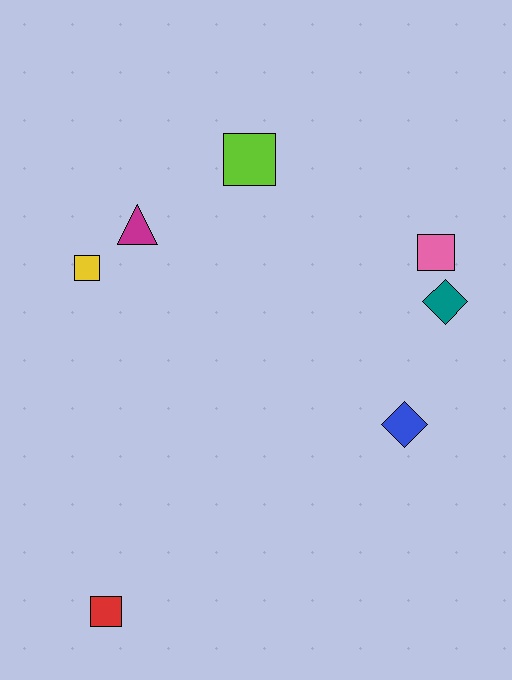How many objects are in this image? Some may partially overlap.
There are 7 objects.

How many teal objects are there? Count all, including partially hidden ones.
There is 1 teal object.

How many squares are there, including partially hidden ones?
There are 4 squares.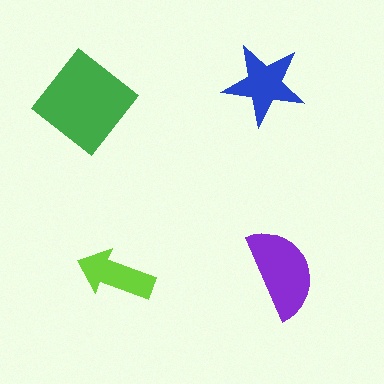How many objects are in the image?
There are 4 objects in the image.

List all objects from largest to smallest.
The green diamond, the purple semicircle, the blue star, the lime arrow.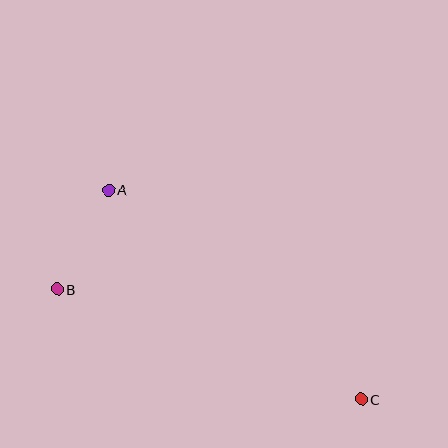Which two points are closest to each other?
Points A and B are closest to each other.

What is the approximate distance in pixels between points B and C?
The distance between B and C is approximately 324 pixels.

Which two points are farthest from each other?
Points A and C are farthest from each other.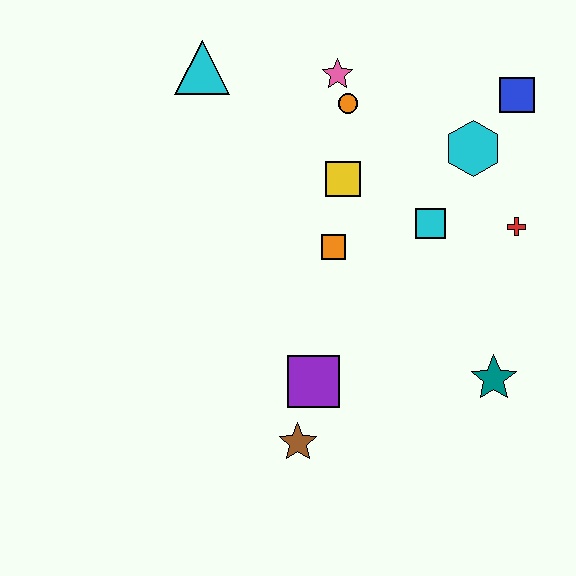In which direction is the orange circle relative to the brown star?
The orange circle is above the brown star.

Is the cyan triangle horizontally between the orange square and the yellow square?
No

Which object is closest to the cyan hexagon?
The blue square is closest to the cyan hexagon.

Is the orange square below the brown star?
No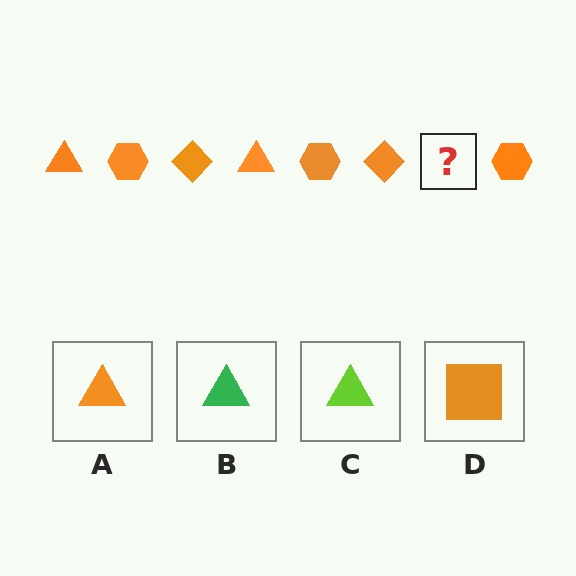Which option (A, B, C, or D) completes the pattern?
A.